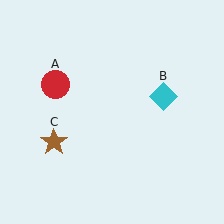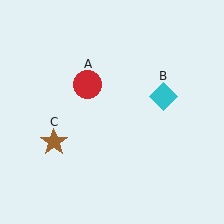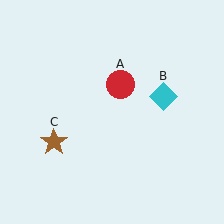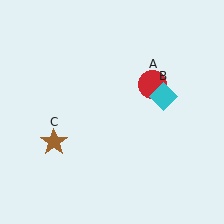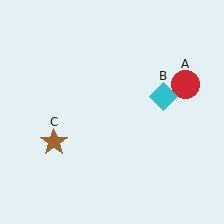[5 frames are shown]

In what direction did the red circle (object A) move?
The red circle (object A) moved right.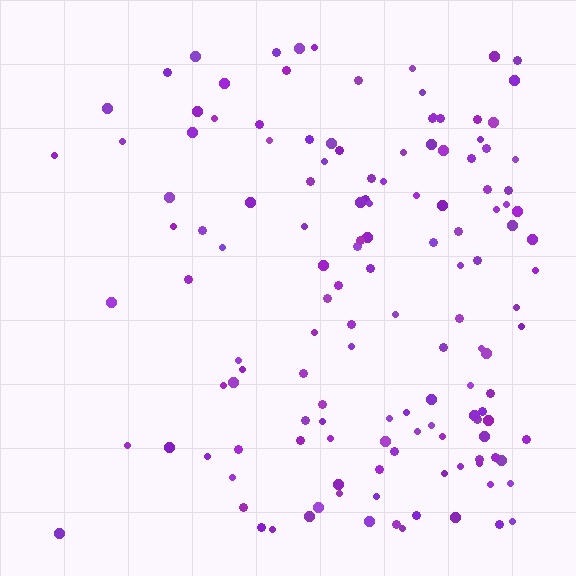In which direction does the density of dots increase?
From left to right, with the right side densest.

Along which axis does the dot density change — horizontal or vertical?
Horizontal.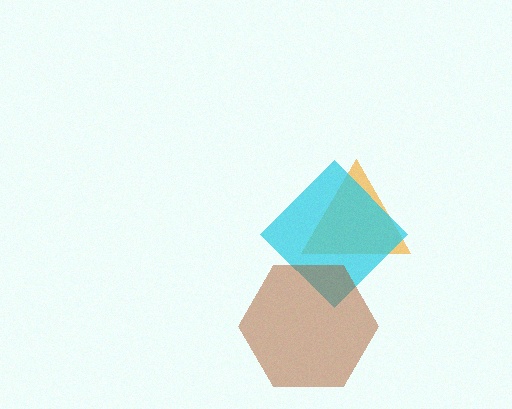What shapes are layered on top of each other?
The layered shapes are: an orange triangle, a cyan diamond, a brown hexagon.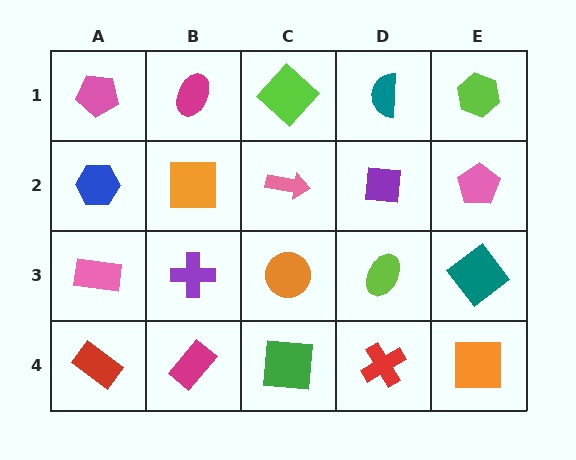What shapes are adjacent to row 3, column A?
A blue hexagon (row 2, column A), a red rectangle (row 4, column A), a purple cross (row 3, column B).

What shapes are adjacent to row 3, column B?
An orange square (row 2, column B), a magenta rectangle (row 4, column B), a pink rectangle (row 3, column A), an orange circle (row 3, column C).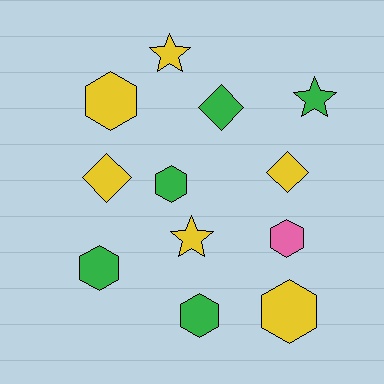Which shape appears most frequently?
Hexagon, with 6 objects.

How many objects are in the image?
There are 12 objects.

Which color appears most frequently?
Yellow, with 6 objects.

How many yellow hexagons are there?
There are 2 yellow hexagons.